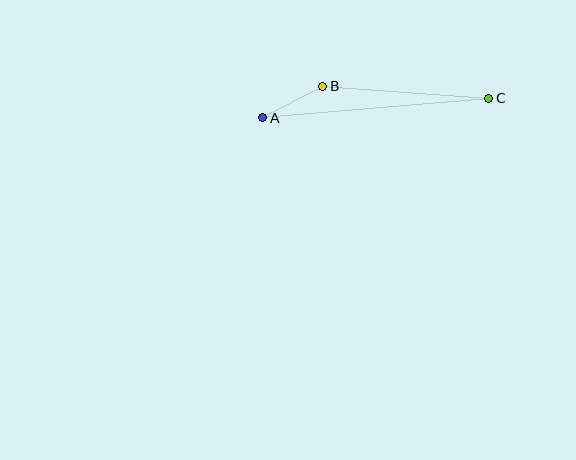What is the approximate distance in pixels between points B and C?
The distance between B and C is approximately 167 pixels.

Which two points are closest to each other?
Points A and B are closest to each other.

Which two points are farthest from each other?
Points A and C are farthest from each other.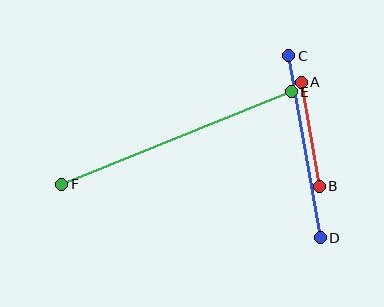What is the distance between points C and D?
The distance is approximately 184 pixels.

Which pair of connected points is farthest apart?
Points E and F are farthest apart.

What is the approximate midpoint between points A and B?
The midpoint is at approximately (310, 134) pixels.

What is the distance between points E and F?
The distance is approximately 247 pixels.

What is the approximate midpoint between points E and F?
The midpoint is at approximately (177, 138) pixels.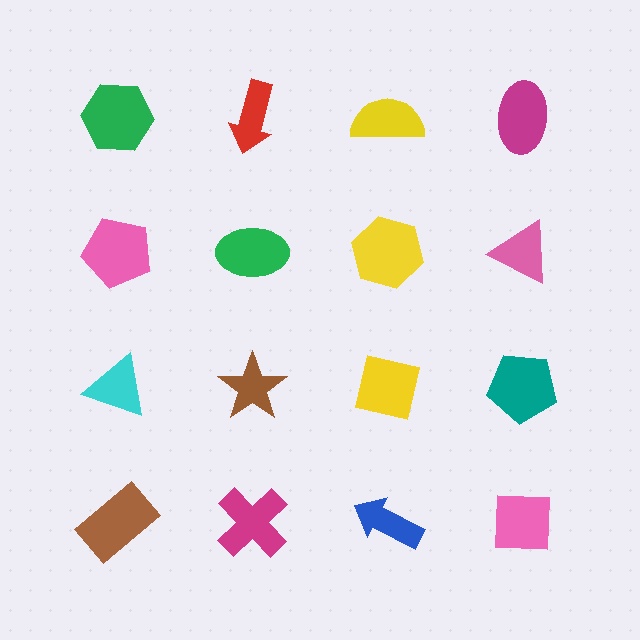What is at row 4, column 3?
A blue arrow.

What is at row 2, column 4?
A pink triangle.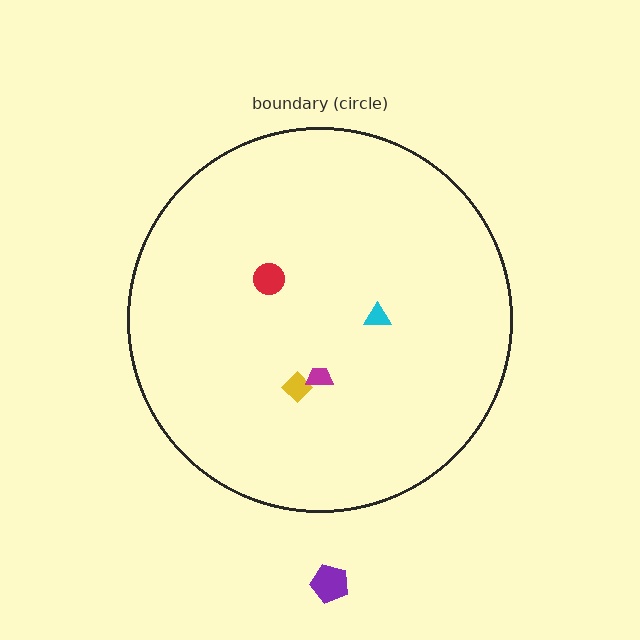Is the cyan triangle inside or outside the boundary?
Inside.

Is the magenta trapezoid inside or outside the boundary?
Inside.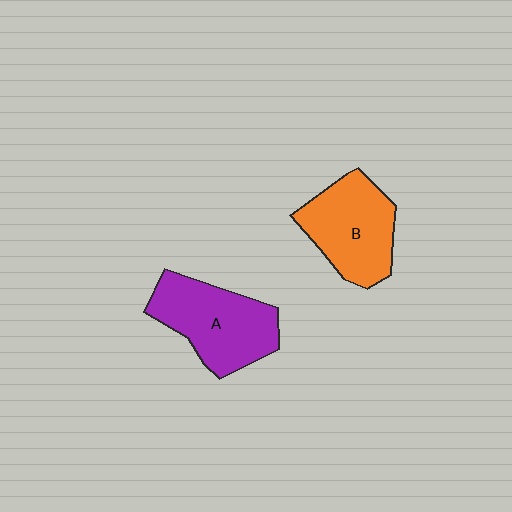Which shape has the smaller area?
Shape B (orange).